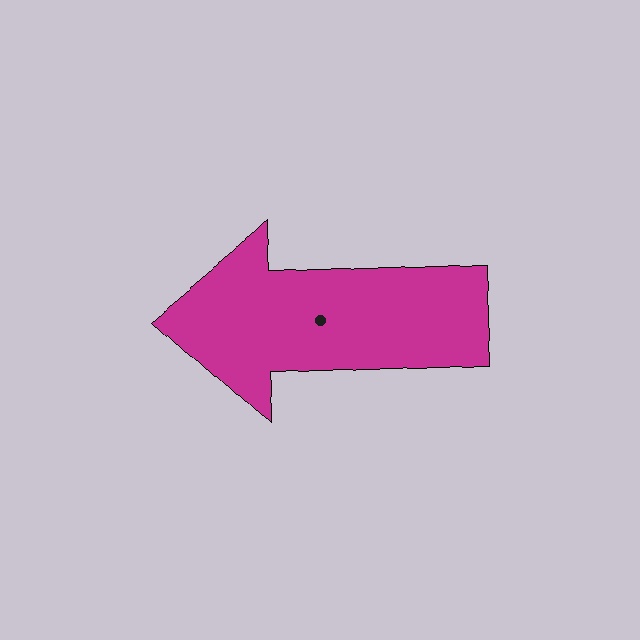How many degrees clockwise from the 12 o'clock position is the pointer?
Approximately 271 degrees.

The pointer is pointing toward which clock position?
Roughly 9 o'clock.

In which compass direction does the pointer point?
West.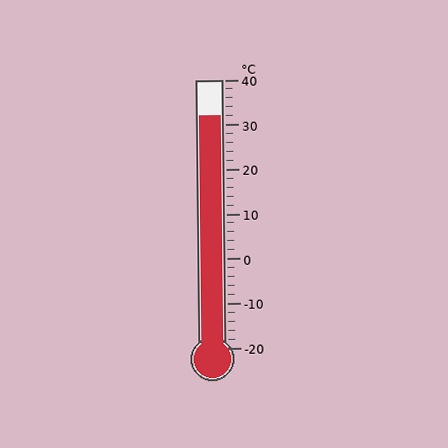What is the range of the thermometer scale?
The thermometer scale ranges from -20°C to 40°C.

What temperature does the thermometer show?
The thermometer shows approximately 32°C.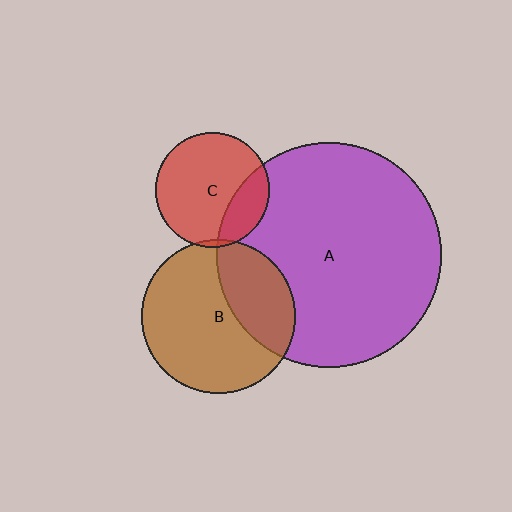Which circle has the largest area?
Circle A (purple).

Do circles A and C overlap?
Yes.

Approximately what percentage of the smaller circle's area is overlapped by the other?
Approximately 25%.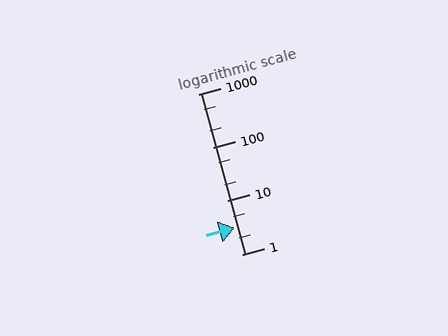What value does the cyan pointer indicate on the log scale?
The pointer indicates approximately 3.1.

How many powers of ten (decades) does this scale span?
The scale spans 3 decades, from 1 to 1000.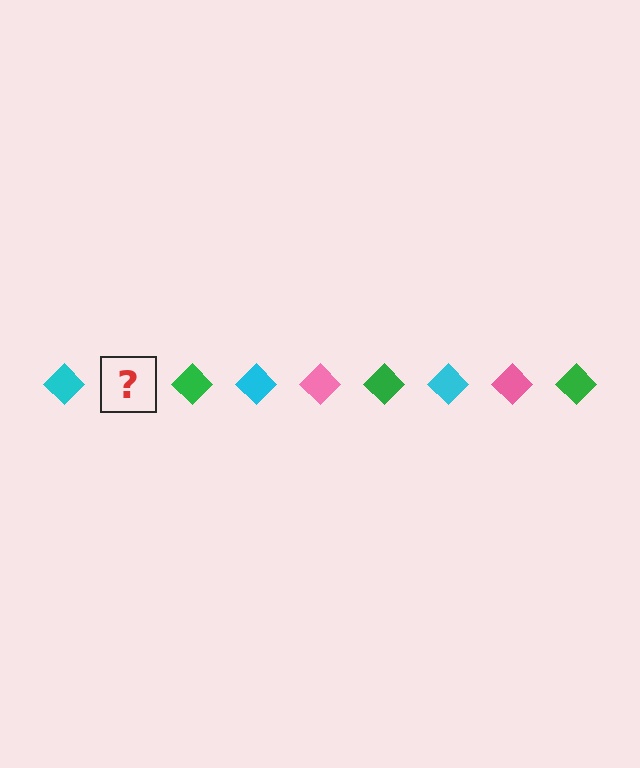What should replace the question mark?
The question mark should be replaced with a pink diamond.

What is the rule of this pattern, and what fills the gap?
The rule is that the pattern cycles through cyan, pink, green diamonds. The gap should be filled with a pink diamond.